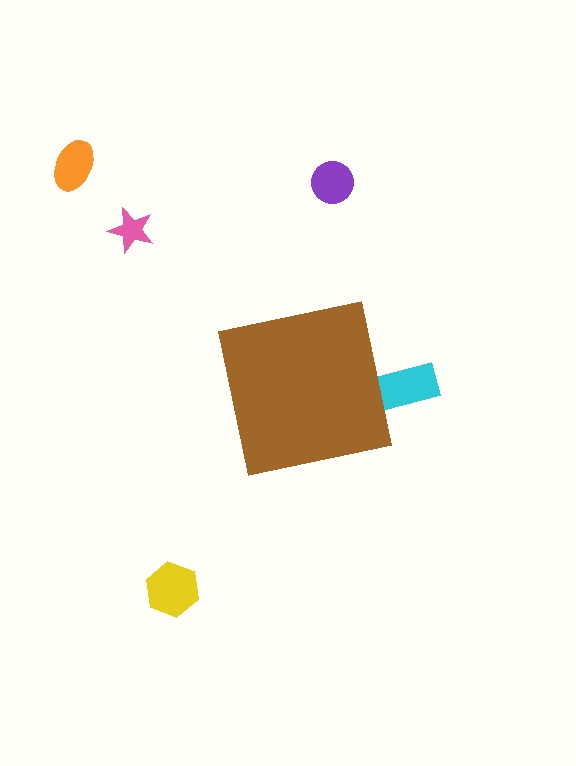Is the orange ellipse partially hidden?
No, the orange ellipse is fully visible.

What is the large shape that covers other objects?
A brown square.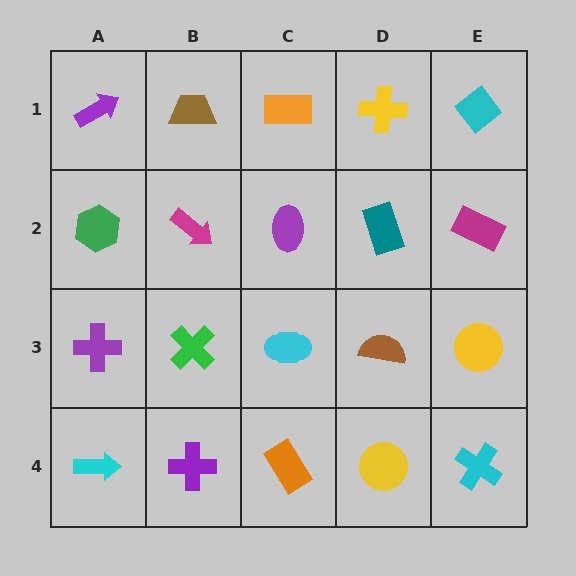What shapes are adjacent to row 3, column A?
A green hexagon (row 2, column A), a cyan arrow (row 4, column A), a green cross (row 3, column B).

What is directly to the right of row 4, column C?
A yellow circle.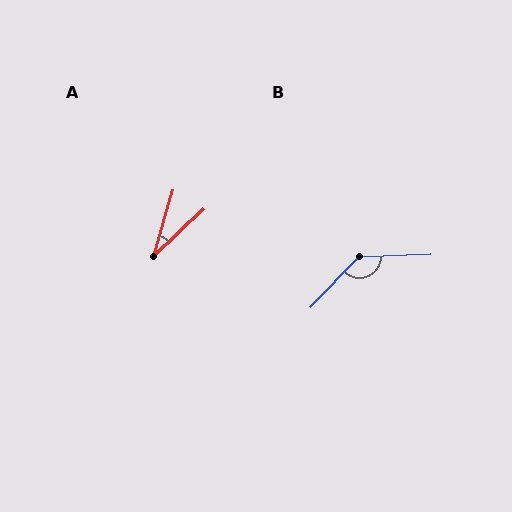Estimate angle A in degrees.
Approximately 31 degrees.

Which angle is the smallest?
A, at approximately 31 degrees.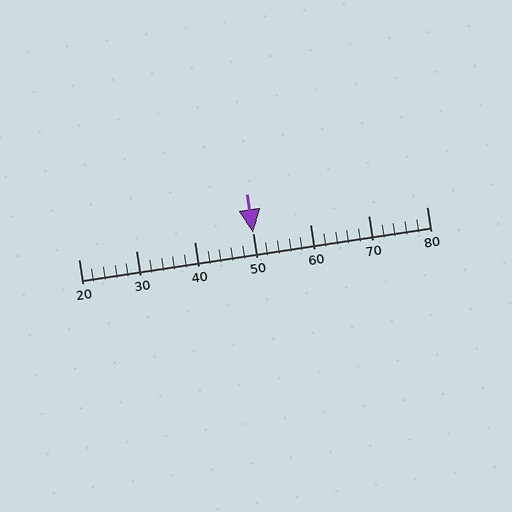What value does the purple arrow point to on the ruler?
The purple arrow points to approximately 50.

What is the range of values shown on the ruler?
The ruler shows values from 20 to 80.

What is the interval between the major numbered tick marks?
The major tick marks are spaced 10 units apart.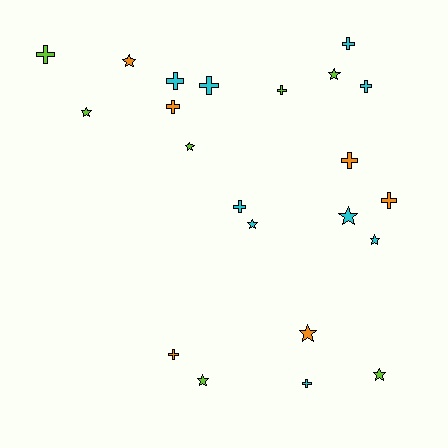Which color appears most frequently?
Cyan, with 9 objects.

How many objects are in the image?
There are 22 objects.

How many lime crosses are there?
There are 2 lime crosses.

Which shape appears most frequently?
Cross, with 12 objects.